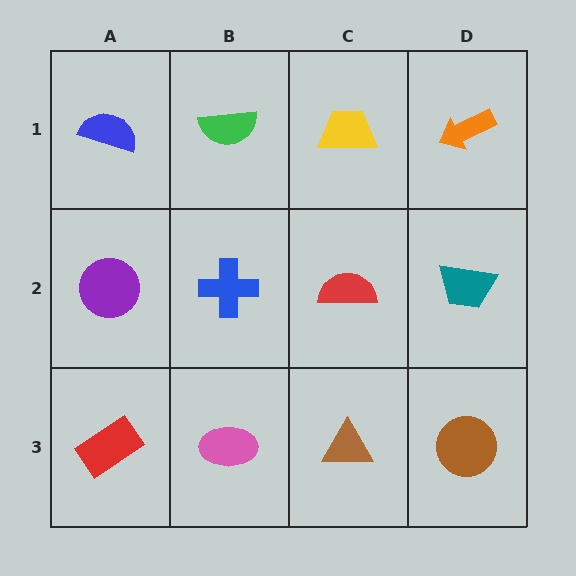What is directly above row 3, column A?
A purple circle.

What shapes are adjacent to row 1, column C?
A red semicircle (row 2, column C), a green semicircle (row 1, column B), an orange arrow (row 1, column D).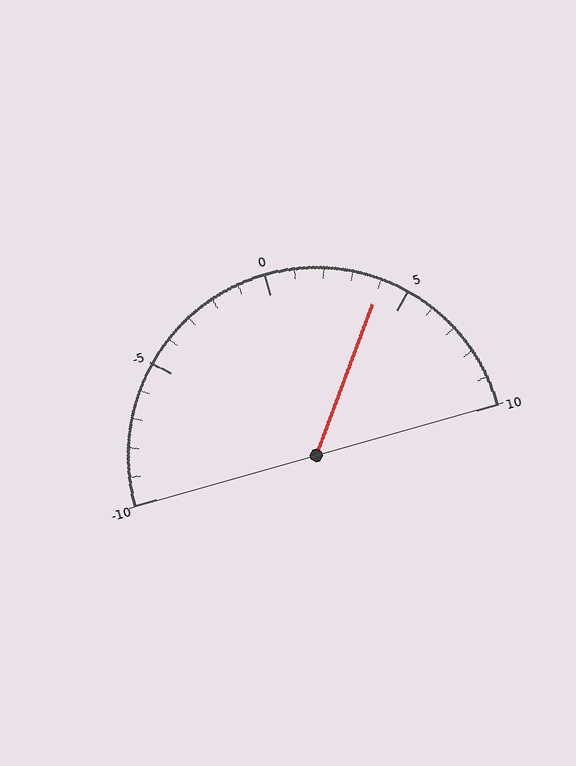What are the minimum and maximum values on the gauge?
The gauge ranges from -10 to 10.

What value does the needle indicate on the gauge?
The needle indicates approximately 4.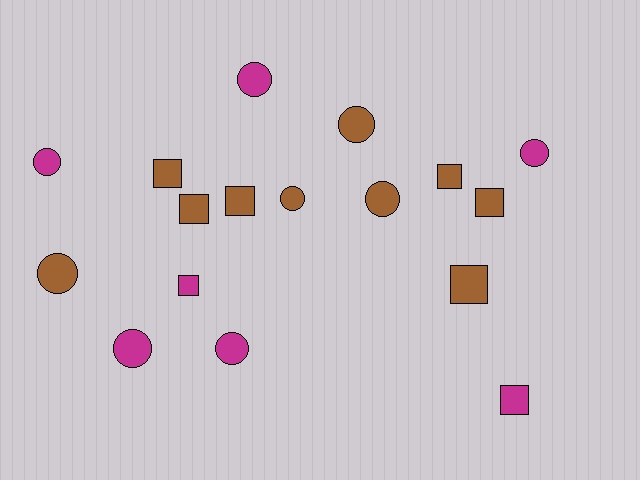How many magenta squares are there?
There are 2 magenta squares.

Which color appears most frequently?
Brown, with 10 objects.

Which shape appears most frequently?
Circle, with 9 objects.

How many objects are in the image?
There are 17 objects.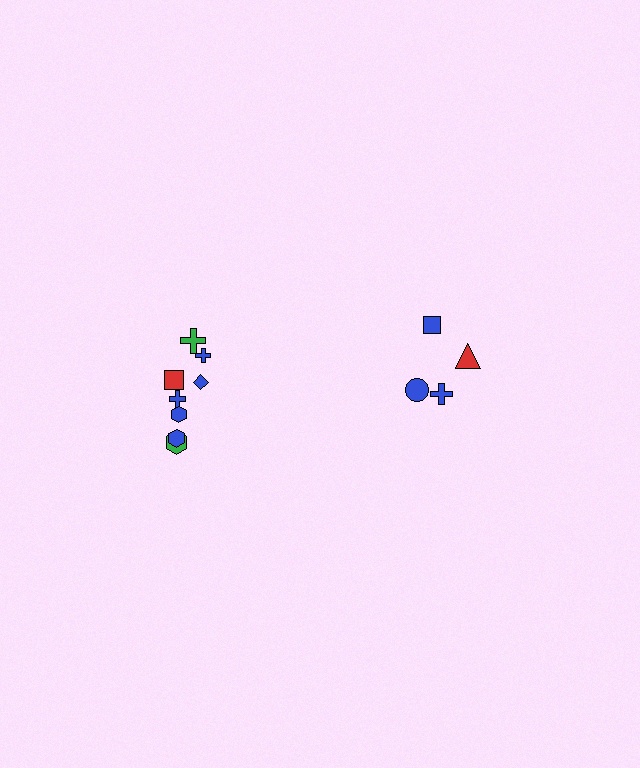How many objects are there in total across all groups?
There are 12 objects.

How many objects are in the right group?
There are 4 objects.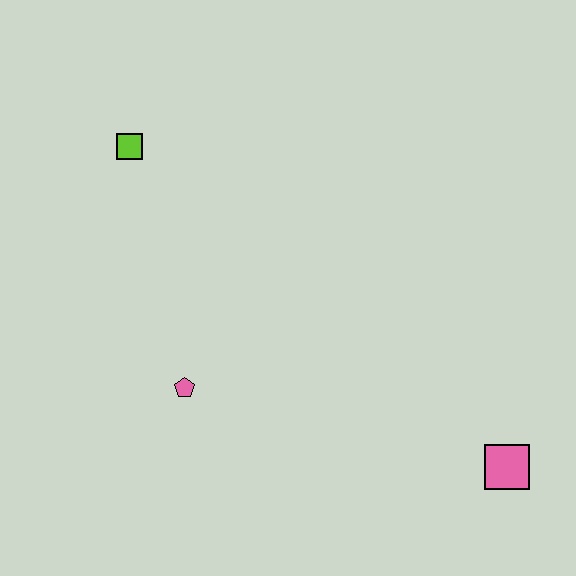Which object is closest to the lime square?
The pink pentagon is closest to the lime square.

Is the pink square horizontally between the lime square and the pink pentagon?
No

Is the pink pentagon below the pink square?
No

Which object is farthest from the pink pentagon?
The pink square is farthest from the pink pentagon.